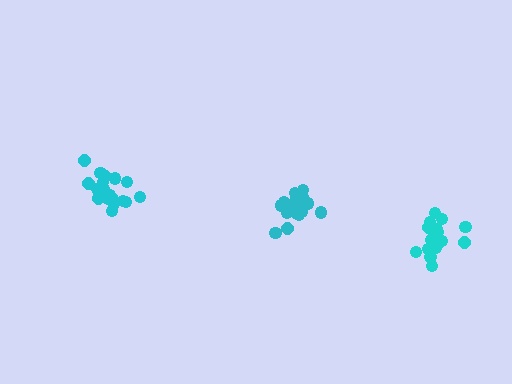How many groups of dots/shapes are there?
There are 3 groups.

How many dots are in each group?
Group 1: 19 dots, Group 2: 20 dots, Group 3: 20 dots (59 total).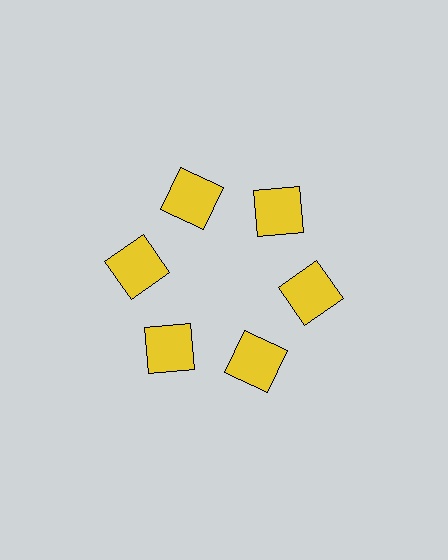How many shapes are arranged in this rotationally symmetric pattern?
There are 6 shapes, arranged in 6 groups of 1.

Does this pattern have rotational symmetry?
Yes, this pattern has 6-fold rotational symmetry. It looks the same after rotating 60 degrees around the center.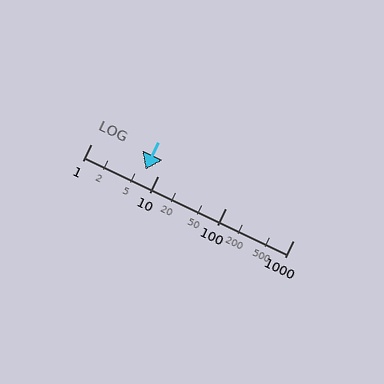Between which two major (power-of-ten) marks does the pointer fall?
The pointer is between 1 and 10.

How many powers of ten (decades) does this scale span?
The scale spans 3 decades, from 1 to 1000.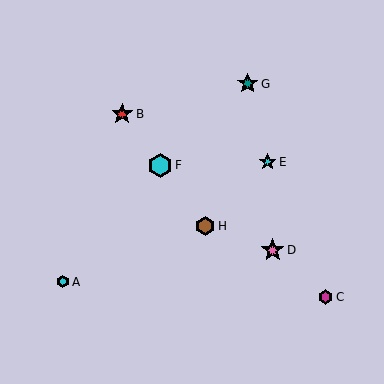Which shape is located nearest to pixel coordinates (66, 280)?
The cyan hexagon (labeled A) at (63, 282) is nearest to that location.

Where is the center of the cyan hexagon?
The center of the cyan hexagon is at (63, 282).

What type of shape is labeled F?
Shape F is a cyan hexagon.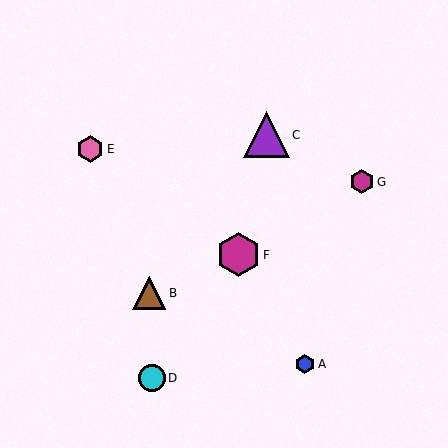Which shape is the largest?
The purple triangle (labeled C) is the largest.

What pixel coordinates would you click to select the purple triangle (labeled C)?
Click at (266, 135) to select the purple triangle C.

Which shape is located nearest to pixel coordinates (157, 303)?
The brown triangle (labeled B) at (149, 293) is nearest to that location.